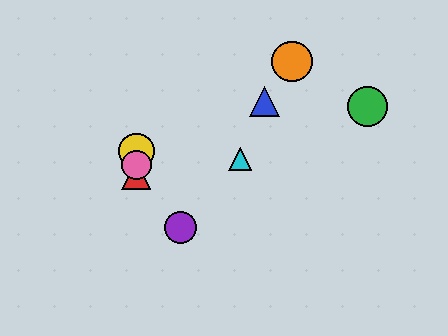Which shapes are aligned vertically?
The red triangle, the yellow circle, the pink circle are aligned vertically.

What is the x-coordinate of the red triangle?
The red triangle is at x≈136.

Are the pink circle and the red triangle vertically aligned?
Yes, both are at x≈136.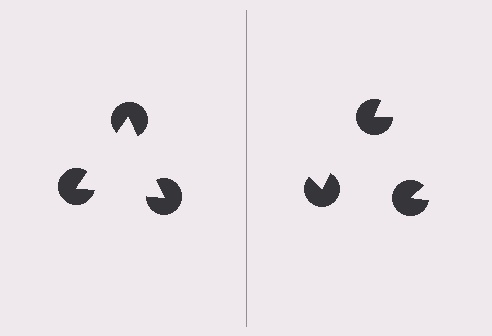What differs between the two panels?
The pac-man discs are positioned identically on both sides; only the wedge orientations differ. On the left they align to a triangle; on the right they are misaligned.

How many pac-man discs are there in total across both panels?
6 — 3 on each side.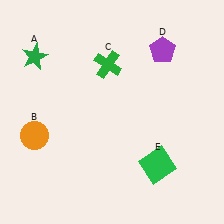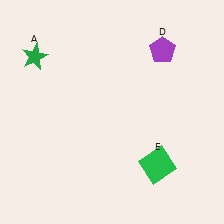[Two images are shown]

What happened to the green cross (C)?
The green cross (C) was removed in Image 2. It was in the top-left area of Image 1.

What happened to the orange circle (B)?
The orange circle (B) was removed in Image 2. It was in the bottom-left area of Image 1.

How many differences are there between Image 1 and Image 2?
There are 2 differences between the two images.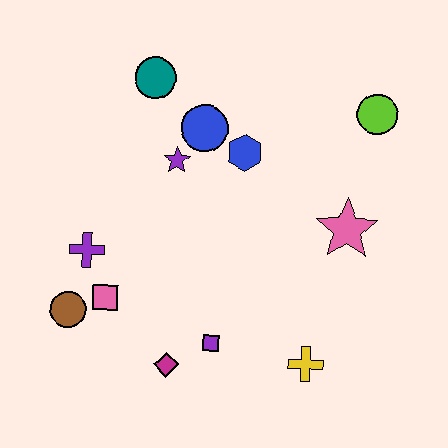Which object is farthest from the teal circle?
The yellow cross is farthest from the teal circle.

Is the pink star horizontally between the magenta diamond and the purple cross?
No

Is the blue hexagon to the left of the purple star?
No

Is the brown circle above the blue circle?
No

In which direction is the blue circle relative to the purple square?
The blue circle is above the purple square.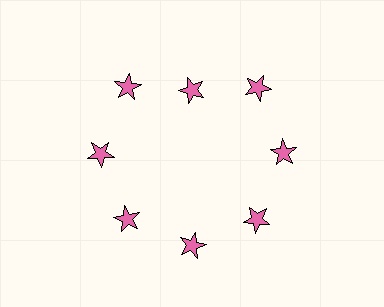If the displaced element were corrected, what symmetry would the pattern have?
It would have 8-fold rotational symmetry — the pattern would map onto itself every 45 degrees.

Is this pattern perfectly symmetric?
No. The 8 pink stars are arranged in a ring, but one element near the 12 o'clock position is pulled inward toward the center, breaking the 8-fold rotational symmetry.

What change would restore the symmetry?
The symmetry would be restored by moving it outward, back onto the ring so that all 8 stars sit at equal angles and equal distance from the center.